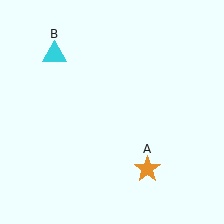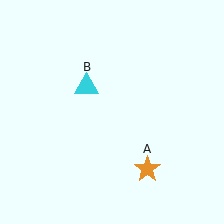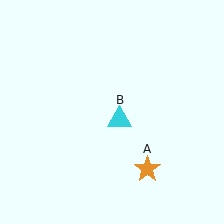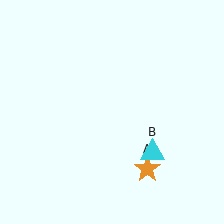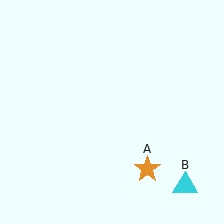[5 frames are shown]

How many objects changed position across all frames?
1 object changed position: cyan triangle (object B).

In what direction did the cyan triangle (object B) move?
The cyan triangle (object B) moved down and to the right.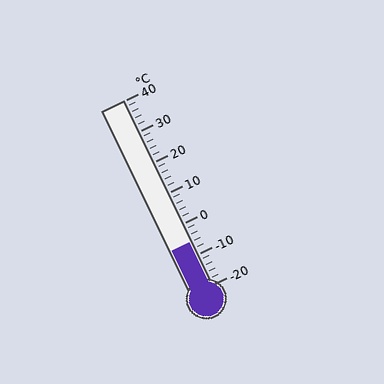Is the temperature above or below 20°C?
The temperature is below 20°C.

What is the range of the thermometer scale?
The thermometer scale ranges from -20°C to 40°C.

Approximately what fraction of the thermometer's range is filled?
The thermometer is filled to approximately 25% of its range.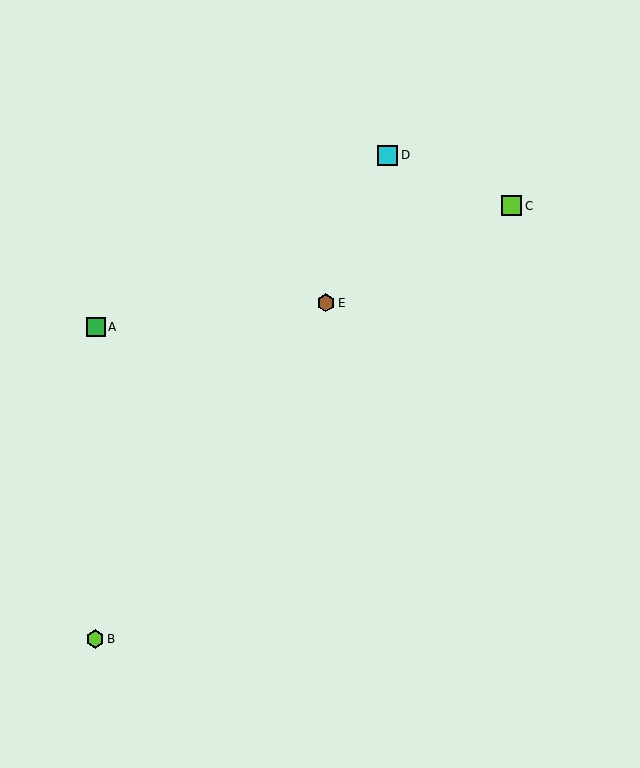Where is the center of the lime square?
The center of the lime square is at (512, 206).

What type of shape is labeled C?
Shape C is a lime square.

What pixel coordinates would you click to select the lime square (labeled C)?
Click at (512, 206) to select the lime square C.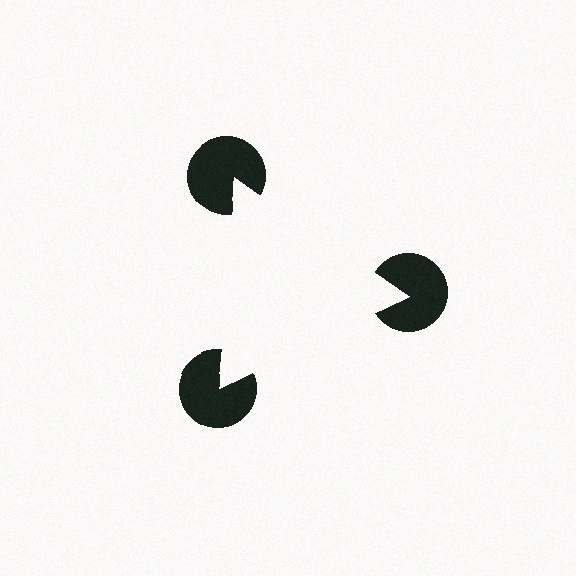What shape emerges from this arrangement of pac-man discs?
An illusory triangle — its edges are inferred from the aligned wedge cuts in the pac-man discs, not physically drawn.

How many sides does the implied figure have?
3 sides.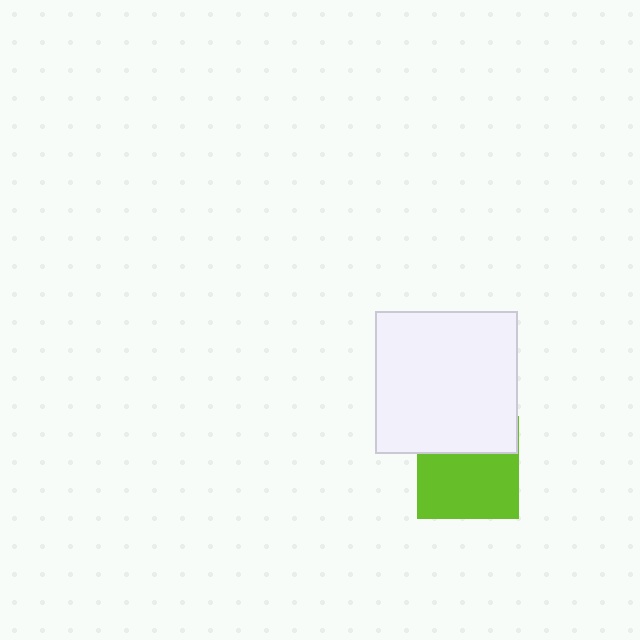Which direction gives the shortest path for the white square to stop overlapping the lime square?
Moving up gives the shortest separation.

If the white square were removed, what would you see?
You would see the complete lime square.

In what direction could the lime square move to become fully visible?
The lime square could move down. That would shift it out from behind the white square entirely.